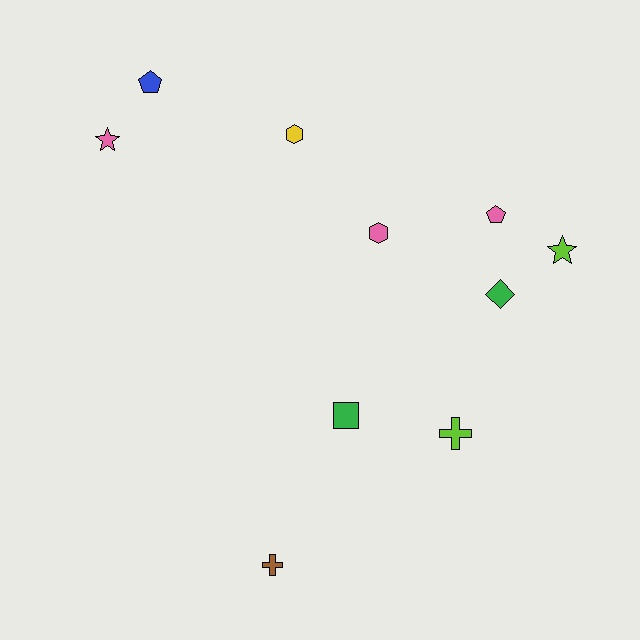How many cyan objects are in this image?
There are no cyan objects.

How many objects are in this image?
There are 10 objects.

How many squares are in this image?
There is 1 square.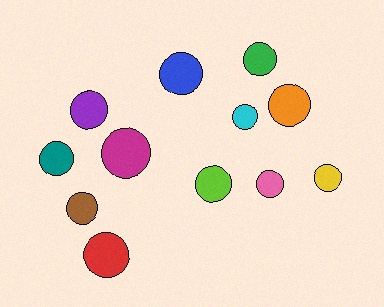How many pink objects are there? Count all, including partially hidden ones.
There is 1 pink object.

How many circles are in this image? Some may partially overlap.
There are 12 circles.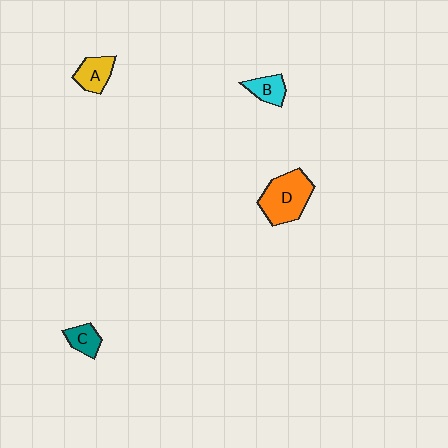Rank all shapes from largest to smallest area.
From largest to smallest: D (orange), A (yellow), B (cyan), C (teal).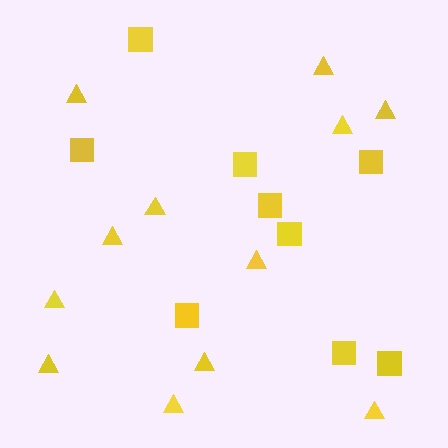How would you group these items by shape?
There are 2 groups: one group of triangles (12) and one group of squares (9).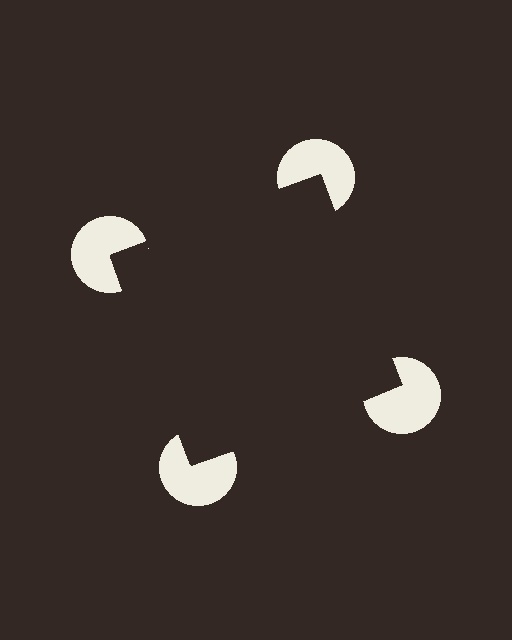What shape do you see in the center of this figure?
An illusory square — its edges are inferred from the aligned wedge cuts in the pac-man discs, not physically drawn.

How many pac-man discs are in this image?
There are 4 — one at each vertex of the illusory square.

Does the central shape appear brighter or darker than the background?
It typically appears slightly darker than the background, even though no actual brightness change is drawn.